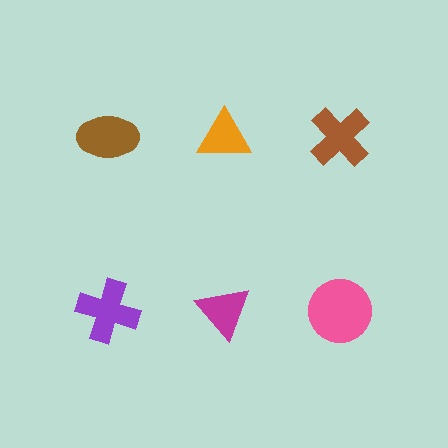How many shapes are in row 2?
3 shapes.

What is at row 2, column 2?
A magenta triangle.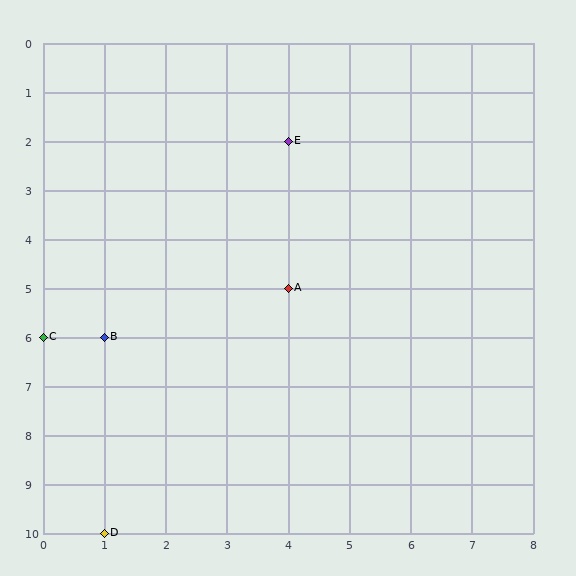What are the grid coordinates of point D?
Point D is at grid coordinates (1, 10).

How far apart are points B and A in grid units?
Points B and A are 3 columns and 1 row apart (about 3.2 grid units diagonally).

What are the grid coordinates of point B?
Point B is at grid coordinates (1, 6).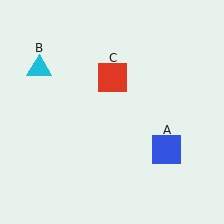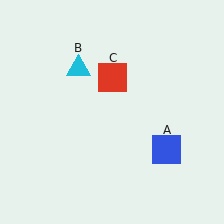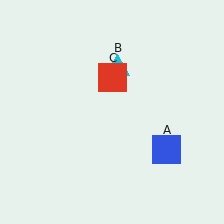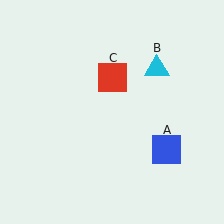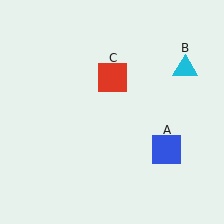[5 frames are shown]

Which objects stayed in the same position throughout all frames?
Blue square (object A) and red square (object C) remained stationary.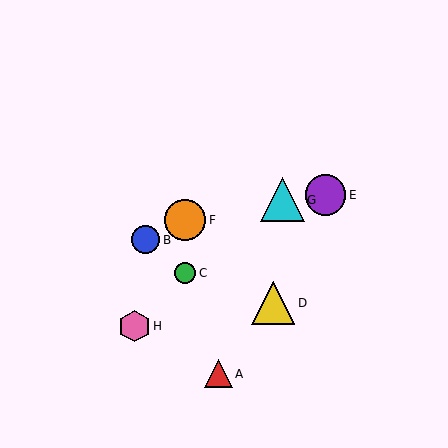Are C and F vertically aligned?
Yes, both are at x≈185.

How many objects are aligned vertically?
2 objects (C, F) are aligned vertically.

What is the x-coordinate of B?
Object B is at x≈146.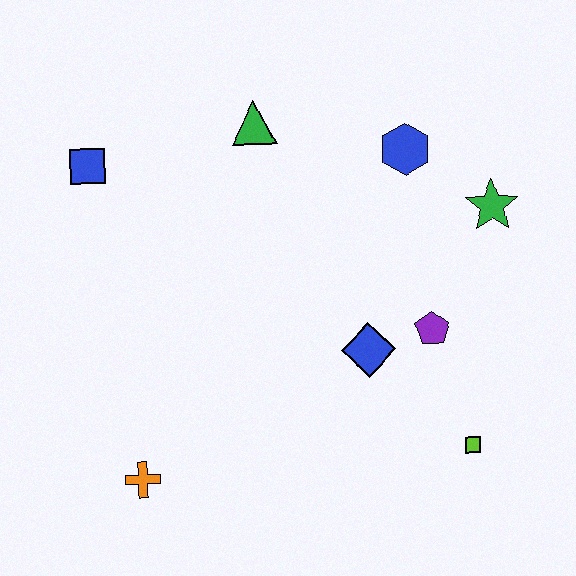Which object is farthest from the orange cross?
The green star is farthest from the orange cross.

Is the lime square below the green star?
Yes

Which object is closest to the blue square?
The green triangle is closest to the blue square.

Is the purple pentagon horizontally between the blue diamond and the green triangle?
No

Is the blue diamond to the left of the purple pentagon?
Yes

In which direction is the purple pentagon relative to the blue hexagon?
The purple pentagon is below the blue hexagon.